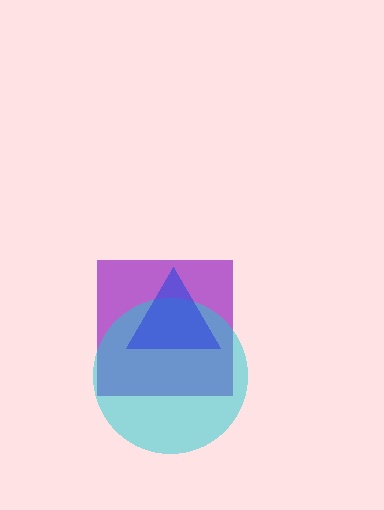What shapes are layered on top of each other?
The layered shapes are: a purple square, a cyan circle, a blue triangle.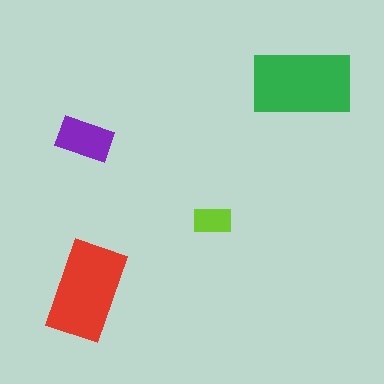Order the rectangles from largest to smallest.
the green one, the red one, the purple one, the lime one.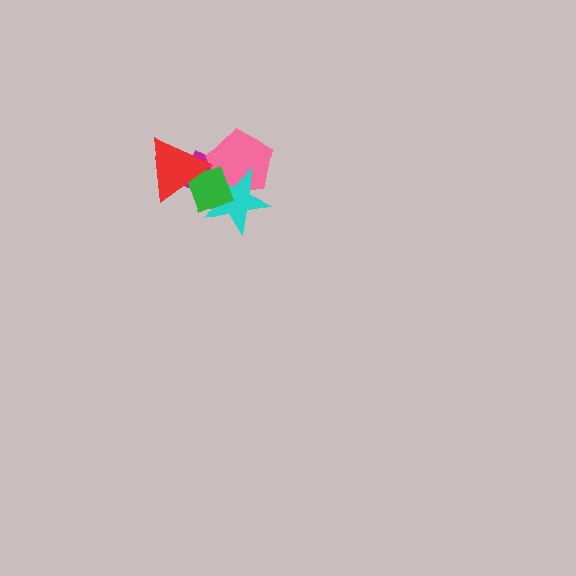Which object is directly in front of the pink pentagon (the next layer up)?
The cyan star is directly in front of the pink pentagon.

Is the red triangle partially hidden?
No, no other shape covers it.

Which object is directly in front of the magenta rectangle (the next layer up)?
The pink pentagon is directly in front of the magenta rectangle.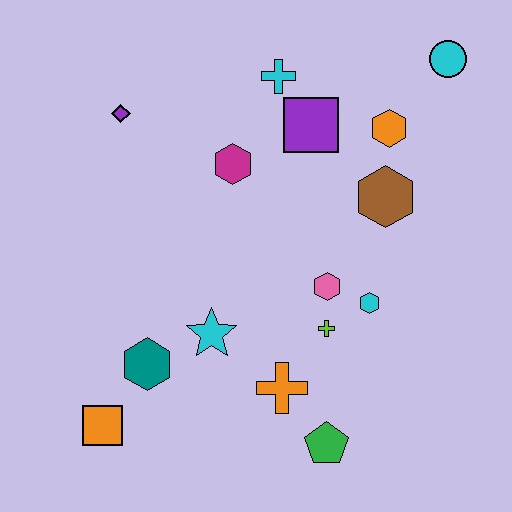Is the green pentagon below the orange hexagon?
Yes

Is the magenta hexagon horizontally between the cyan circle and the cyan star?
Yes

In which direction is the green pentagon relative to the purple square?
The green pentagon is below the purple square.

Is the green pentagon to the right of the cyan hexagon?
No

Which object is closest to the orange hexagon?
The brown hexagon is closest to the orange hexagon.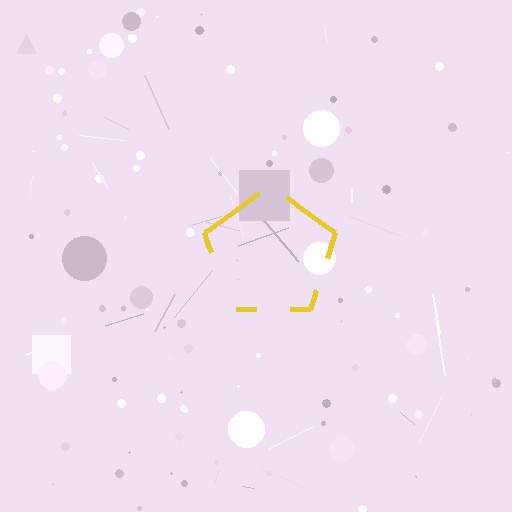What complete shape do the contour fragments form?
The contour fragments form a pentagon.